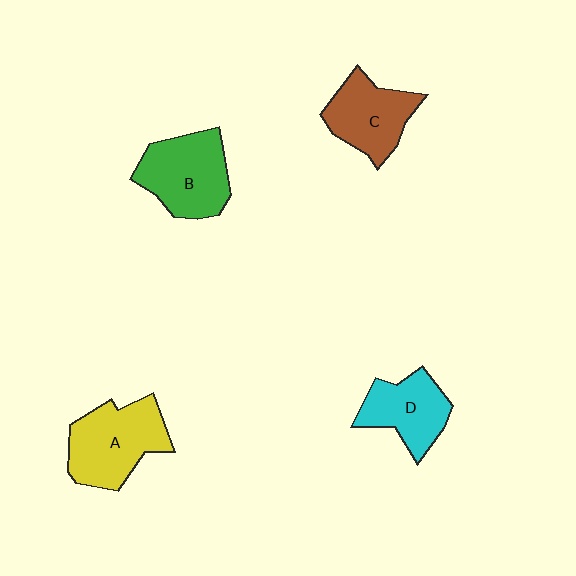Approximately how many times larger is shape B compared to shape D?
Approximately 1.3 times.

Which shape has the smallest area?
Shape D (cyan).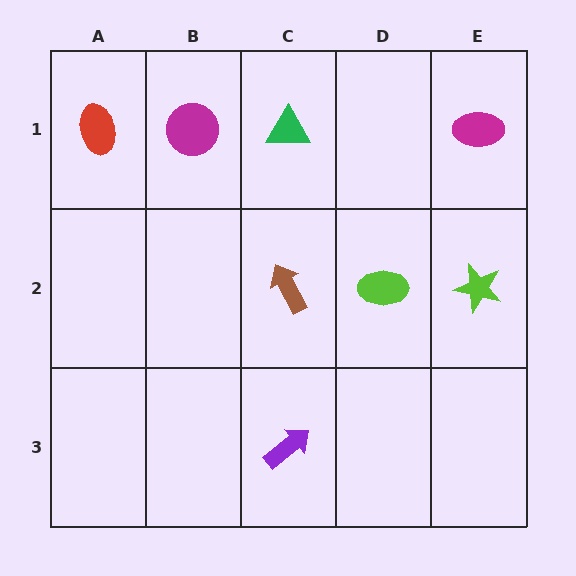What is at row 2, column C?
A brown arrow.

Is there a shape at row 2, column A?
No, that cell is empty.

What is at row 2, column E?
A lime star.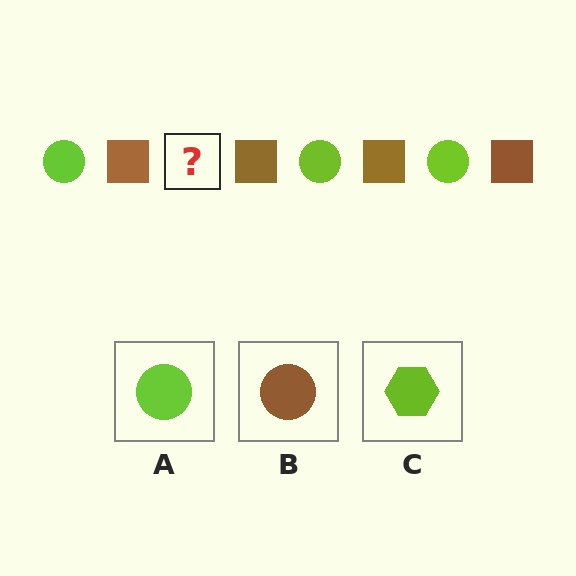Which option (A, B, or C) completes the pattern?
A.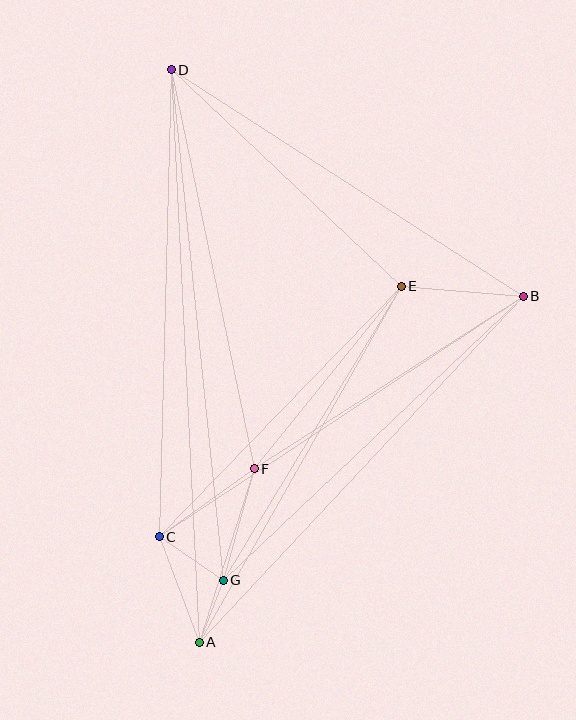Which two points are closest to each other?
Points A and G are closest to each other.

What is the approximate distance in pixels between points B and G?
The distance between B and G is approximately 413 pixels.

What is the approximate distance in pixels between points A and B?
The distance between A and B is approximately 474 pixels.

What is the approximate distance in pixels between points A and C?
The distance between A and C is approximately 113 pixels.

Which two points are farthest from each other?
Points A and D are farthest from each other.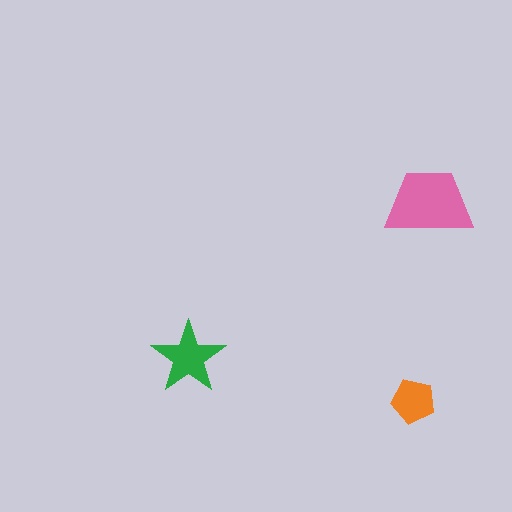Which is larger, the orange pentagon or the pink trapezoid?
The pink trapezoid.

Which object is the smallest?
The orange pentagon.